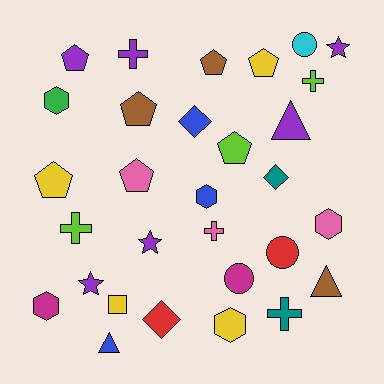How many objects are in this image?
There are 30 objects.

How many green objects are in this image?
There is 1 green object.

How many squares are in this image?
There is 1 square.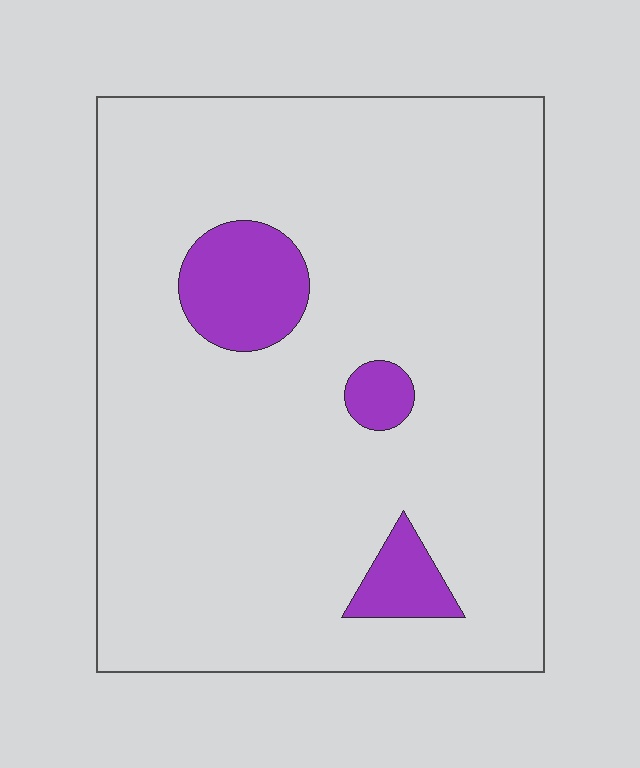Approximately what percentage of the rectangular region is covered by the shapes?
Approximately 10%.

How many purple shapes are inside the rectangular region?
3.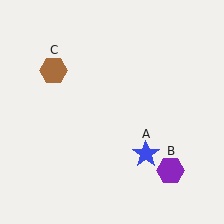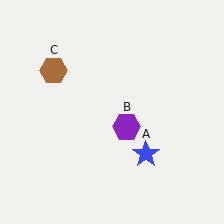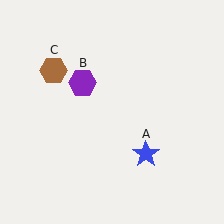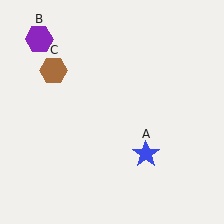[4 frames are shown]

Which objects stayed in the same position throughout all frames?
Blue star (object A) and brown hexagon (object C) remained stationary.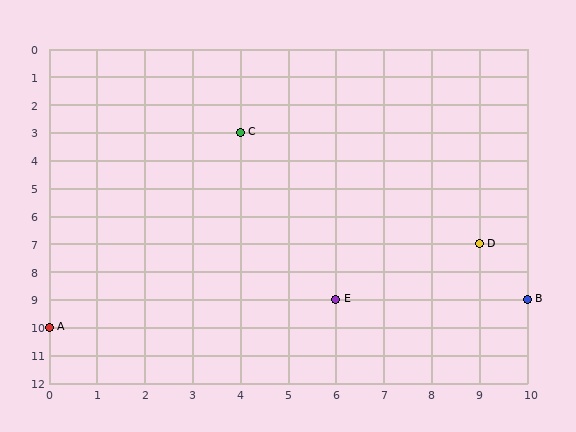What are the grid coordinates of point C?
Point C is at grid coordinates (4, 3).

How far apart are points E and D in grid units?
Points E and D are 3 columns and 2 rows apart (about 3.6 grid units diagonally).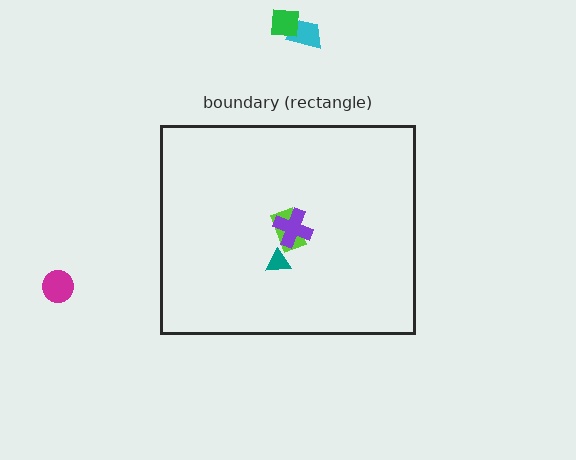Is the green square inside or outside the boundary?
Outside.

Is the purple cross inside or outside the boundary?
Inside.